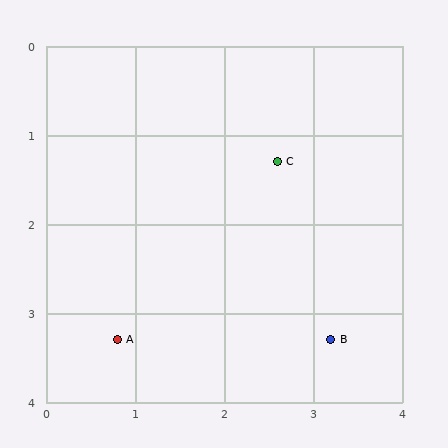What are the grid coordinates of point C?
Point C is at approximately (2.6, 1.3).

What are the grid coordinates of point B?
Point B is at approximately (3.2, 3.3).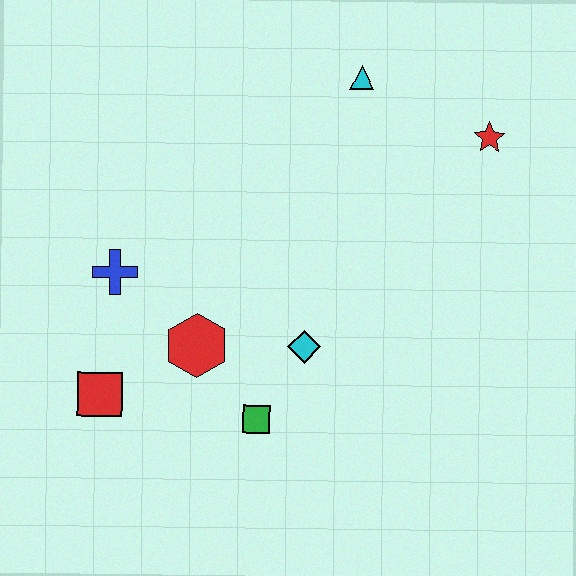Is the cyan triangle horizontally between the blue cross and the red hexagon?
No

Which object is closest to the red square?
The red hexagon is closest to the red square.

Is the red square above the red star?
No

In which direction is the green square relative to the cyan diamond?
The green square is below the cyan diamond.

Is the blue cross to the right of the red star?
No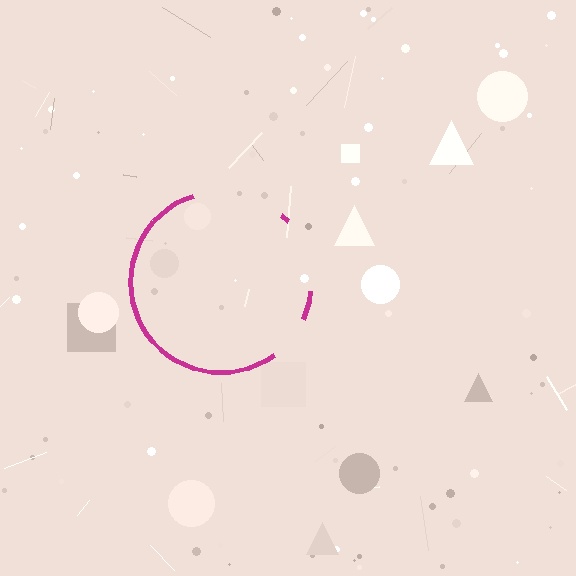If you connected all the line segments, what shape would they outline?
They would outline a circle.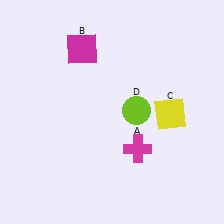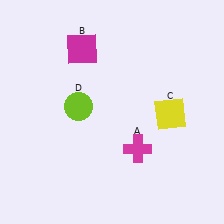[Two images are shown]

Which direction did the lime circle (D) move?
The lime circle (D) moved left.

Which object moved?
The lime circle (D) moved left.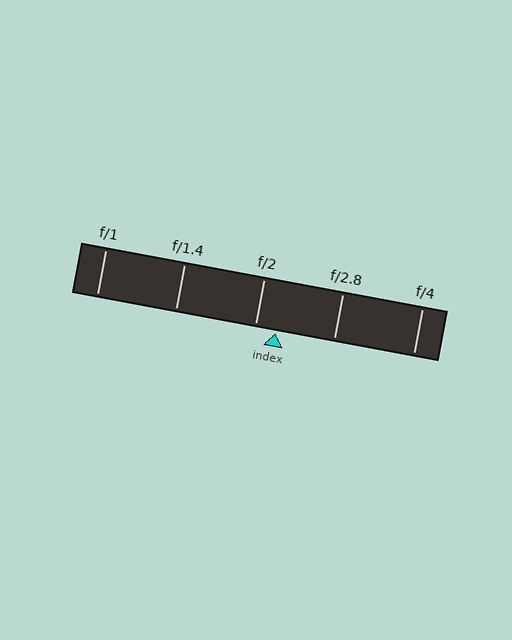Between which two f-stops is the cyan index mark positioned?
The index mark is between f/2 and f/2.8.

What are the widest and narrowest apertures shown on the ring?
The widest aperture shown is f/1 and the narrowest is f/4.